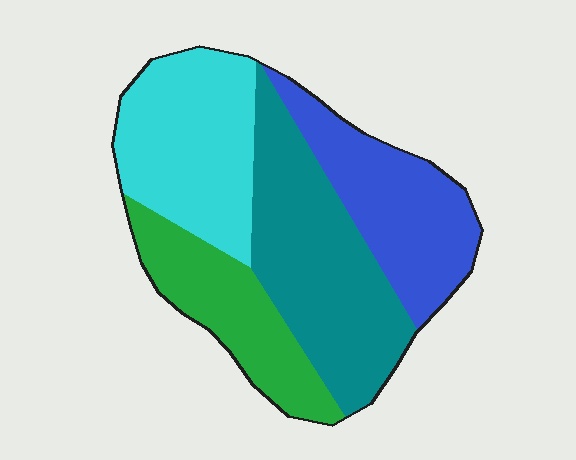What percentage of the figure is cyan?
Cyan covers about 25% of the figure.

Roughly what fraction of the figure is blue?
Blue covers about 25% of the figure.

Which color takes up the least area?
Green, at roughly 20%.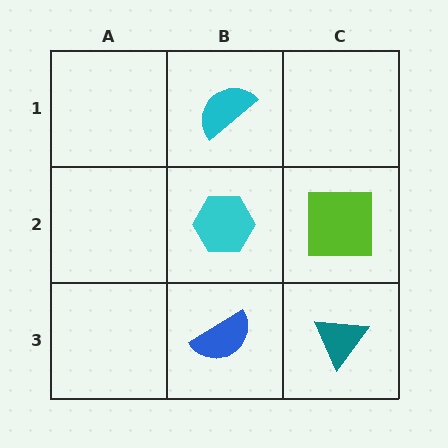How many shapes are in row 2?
2 shapes.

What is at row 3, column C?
A teal triangle.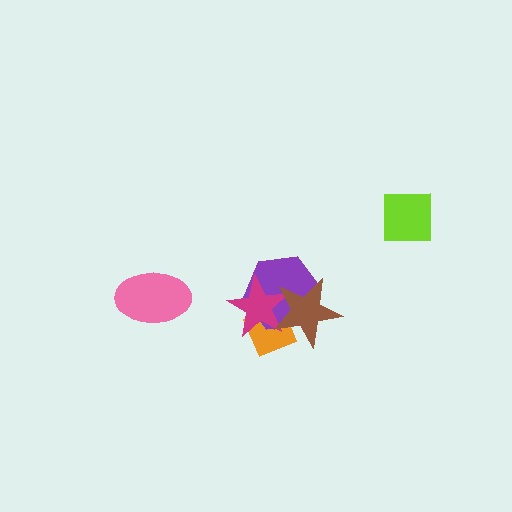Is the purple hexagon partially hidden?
Yes, it is partially covered by another shape.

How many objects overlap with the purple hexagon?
3 objects overlap with the purple hexagon.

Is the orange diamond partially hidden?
Yes, it is partially covered by another shape.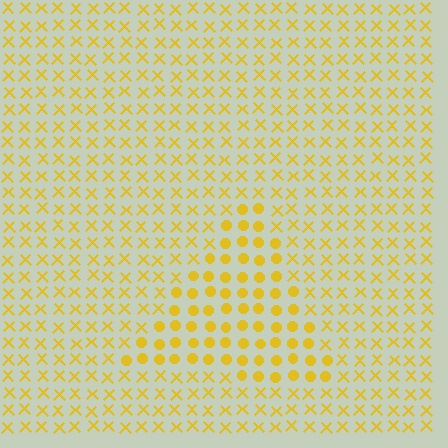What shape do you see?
I see a triangle.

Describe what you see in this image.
The image is filled with small yellow elements arranged in a uniform grid. A triangle-shaped region contains circles, while the surrounding area contains X marks. The boundary is defined purely by the change in element shape.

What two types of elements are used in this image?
The image uses circles inside the triangle region and X marks outside it.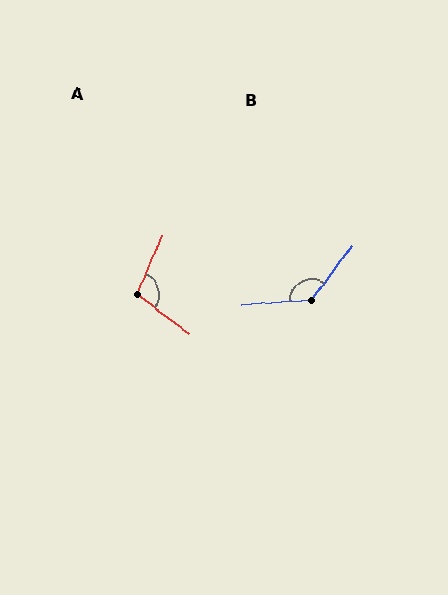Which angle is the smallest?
A, at approximately 104 degrees.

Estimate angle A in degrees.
Approximately 104 degrees.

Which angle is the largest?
B, at approximately 131 degrees.